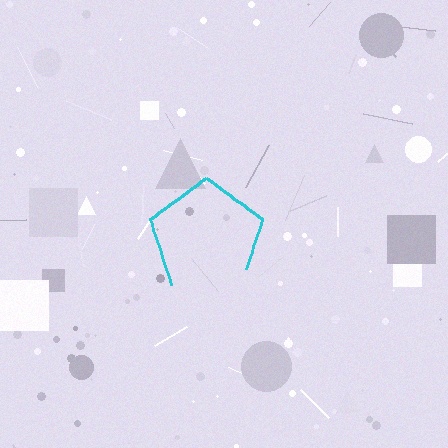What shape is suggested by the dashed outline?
The dashed outline suggests a pentagon.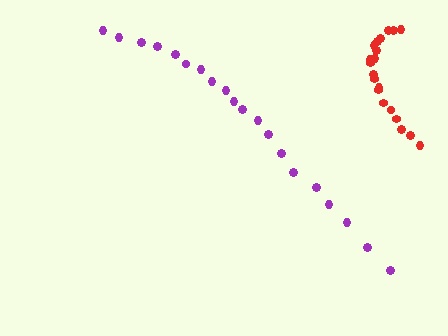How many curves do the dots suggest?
There are 2 distinct paths.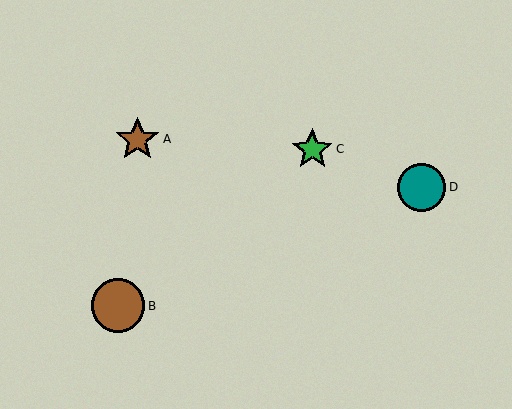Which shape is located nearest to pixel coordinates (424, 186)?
The teal circle (labeled D) at (421, 187) is nearest to that location.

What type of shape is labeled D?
Shape D is a teal circle.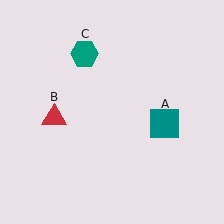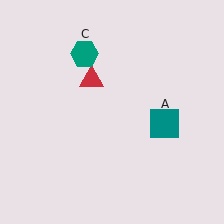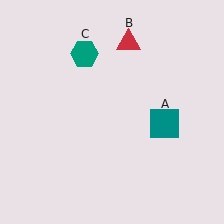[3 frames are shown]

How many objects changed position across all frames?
1 object changed position: red triangle (object B).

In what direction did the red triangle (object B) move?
The red triangle (object B) moved up and to the right.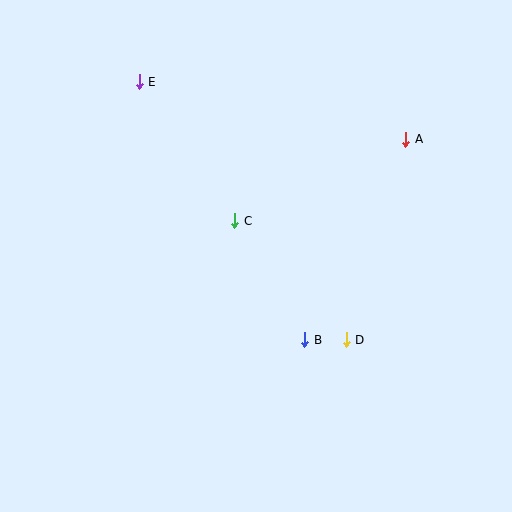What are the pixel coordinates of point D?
Point D is at (346, 340).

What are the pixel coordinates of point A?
Point A is at (406, 139).